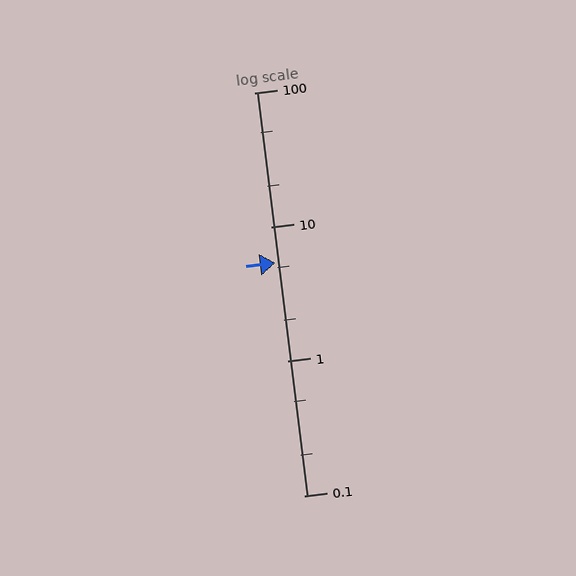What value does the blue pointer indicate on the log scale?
The pointer indicates approximately 5.4.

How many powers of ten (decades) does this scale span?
The scale spans 3 decades, from 0.1 to 100.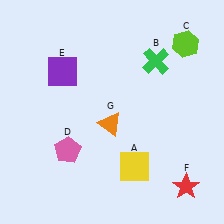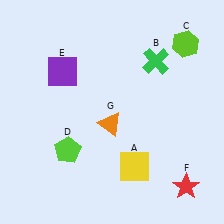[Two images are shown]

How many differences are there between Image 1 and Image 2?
There is 1 difference between the two images.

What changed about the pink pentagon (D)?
In Image 1, D is pink. In Image 2, it changed to lime.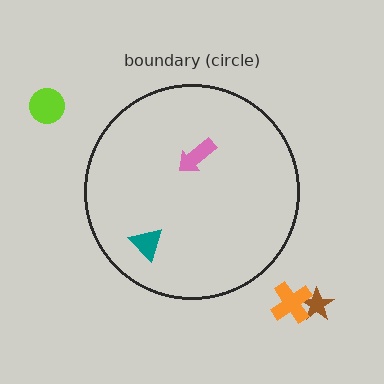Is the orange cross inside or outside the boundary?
Outside.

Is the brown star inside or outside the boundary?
Outside.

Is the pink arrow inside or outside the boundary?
Inside.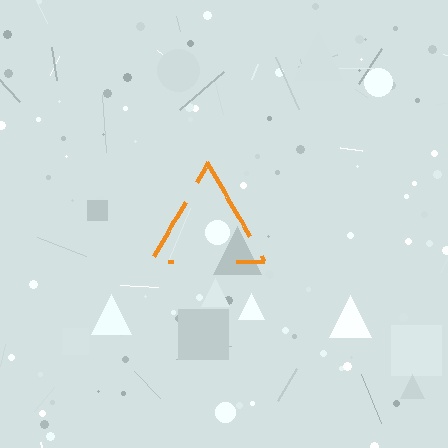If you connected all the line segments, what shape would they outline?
They would outline a triangle.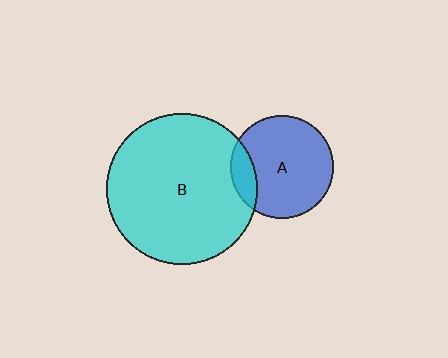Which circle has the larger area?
Circle B (cyan).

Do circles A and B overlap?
Yes.